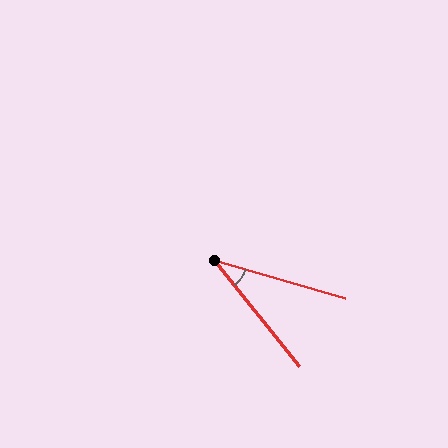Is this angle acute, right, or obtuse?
It is acute.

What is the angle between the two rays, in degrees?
Approximately 35 degrees.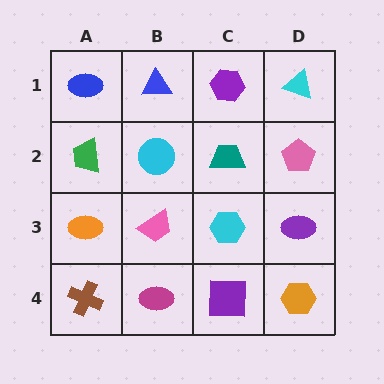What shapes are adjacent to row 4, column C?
A cyan hexagon (row 3, column C), a magenta ellipse (row 4, column B), an orange hexagon (row 4, column D).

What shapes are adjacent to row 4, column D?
A purple ellipse (row 3, column D), a purple square (row 4, column C).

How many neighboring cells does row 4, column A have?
2.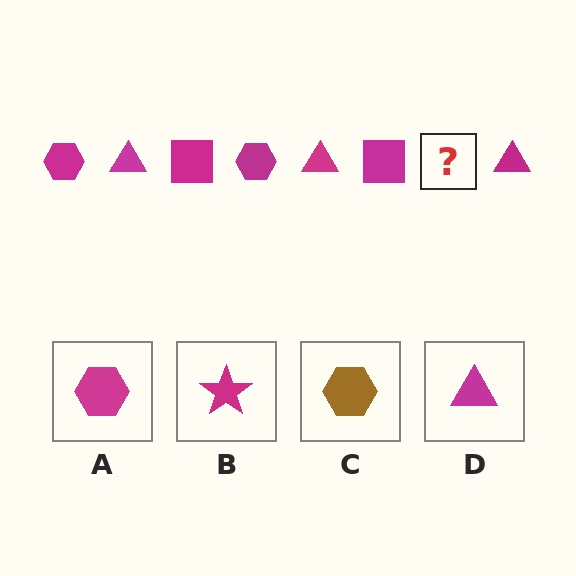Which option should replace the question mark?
Option A.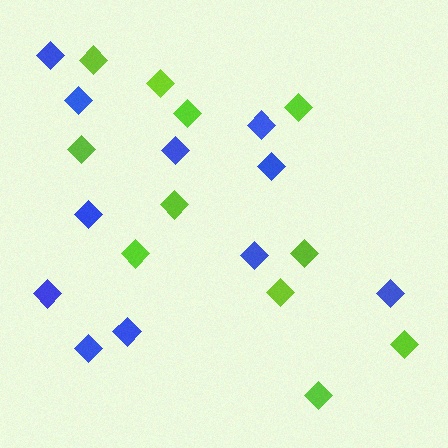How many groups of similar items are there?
There are 2 groups: one group of lime diamonds (11) and one group of blue diamonds (11).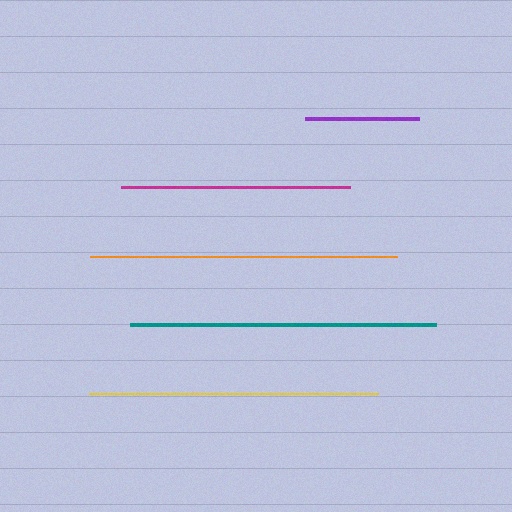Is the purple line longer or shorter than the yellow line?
The yellow line is longer than the purple line.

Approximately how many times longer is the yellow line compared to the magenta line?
The yellow line is approximately 1.3 times the length of the magenta line.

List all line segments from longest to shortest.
From longest to shortest: orange, teal, yellow, magenta, purple.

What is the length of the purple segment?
The purple segment is approximately 114 pixels long.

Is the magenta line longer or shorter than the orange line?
The orange line is longer than the magenta line.